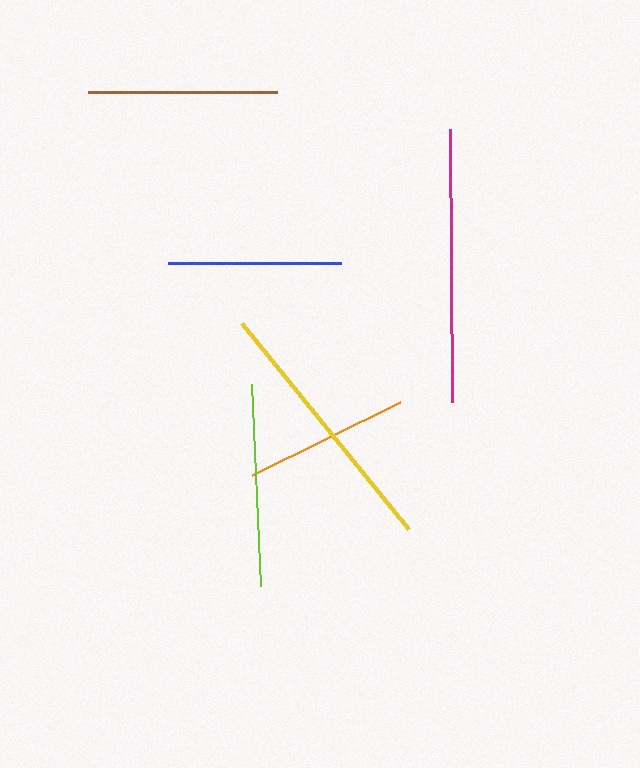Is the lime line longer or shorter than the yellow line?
The yellow line is longer than the lime line.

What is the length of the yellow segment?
The yellow segment is approximately 266 pixels long.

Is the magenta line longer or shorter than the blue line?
The magenta line is longer than the blue line.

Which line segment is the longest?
The magenta line is the longest at approximately 273 pixels.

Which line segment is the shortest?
The orange line is the shortest at approximately 165 pixels.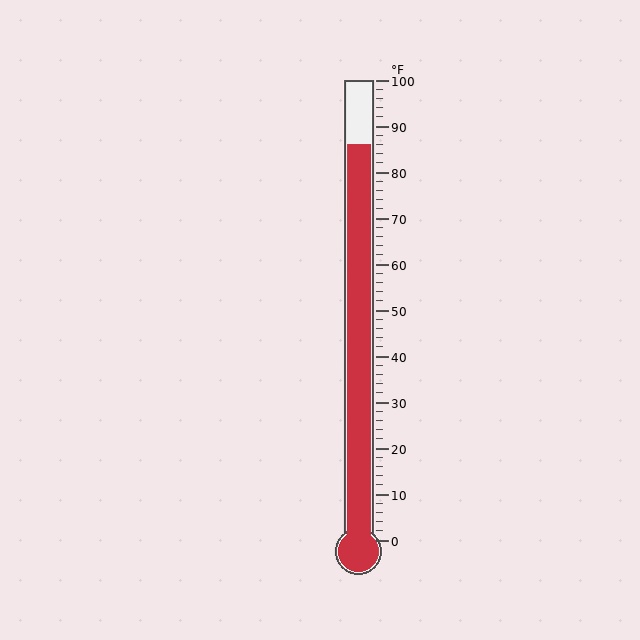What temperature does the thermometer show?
The thermometer shows approximately 86°F.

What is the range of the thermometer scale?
The thermometer scale ranges from 0°F to 100°F.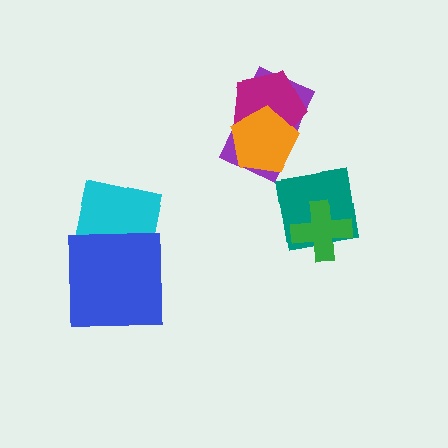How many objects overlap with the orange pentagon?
2 objects overlap with the orange pentagon.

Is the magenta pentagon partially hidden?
Yes, it is partially covered by another shape.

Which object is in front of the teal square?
The green cross is in front of the teal square.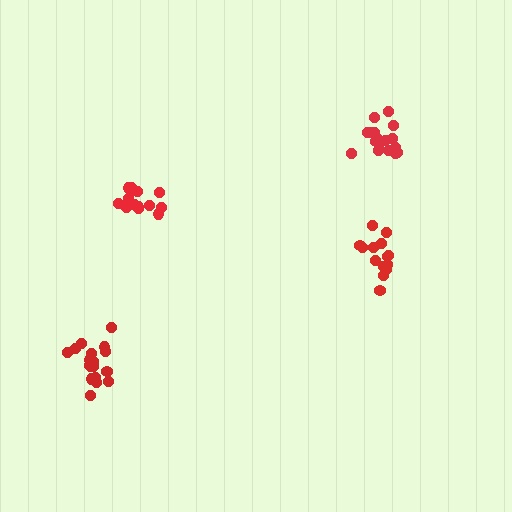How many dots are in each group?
Group 1: 18 dots, Group 2: 15 dots, Group 3: 14 dots, Group 4: 17 dots (64 total).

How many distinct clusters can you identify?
There are 4 distinct clusters.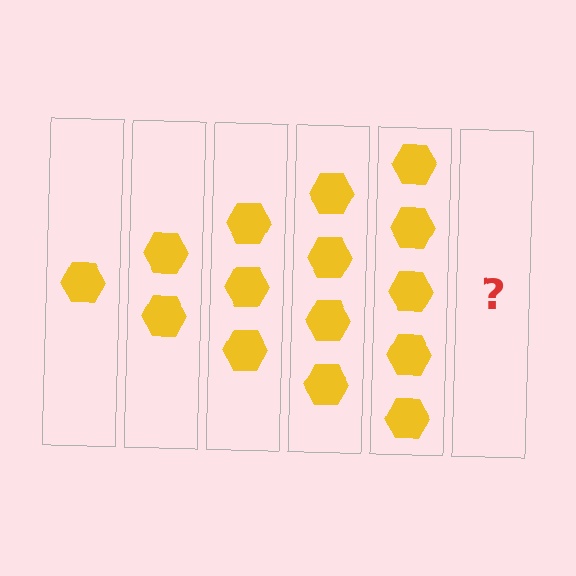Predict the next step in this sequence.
The next step is 6 hexagons.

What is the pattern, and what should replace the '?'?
The pattern is that each step adds one more hexagon. The '?' should be 6 hexagons.